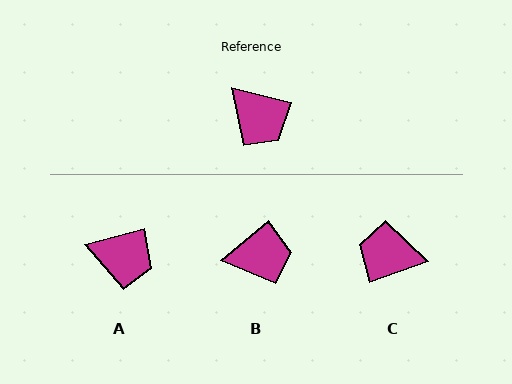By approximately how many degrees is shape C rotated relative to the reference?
Approximately 146 degrees clockwise.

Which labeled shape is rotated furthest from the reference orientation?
C, about 146 degrees away.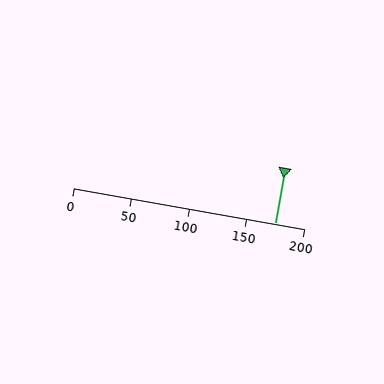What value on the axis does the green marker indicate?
The marker indicates approximately 175.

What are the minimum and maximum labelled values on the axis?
The axis runs from 0 to 200.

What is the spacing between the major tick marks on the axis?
The major ticks are spaced 50 apart.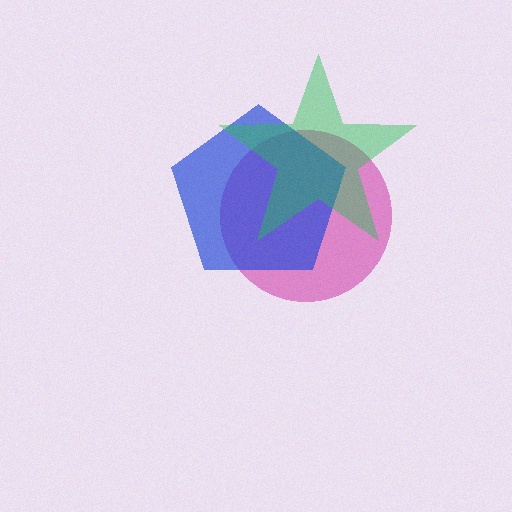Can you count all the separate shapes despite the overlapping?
Yes, there are 3 separate shapes.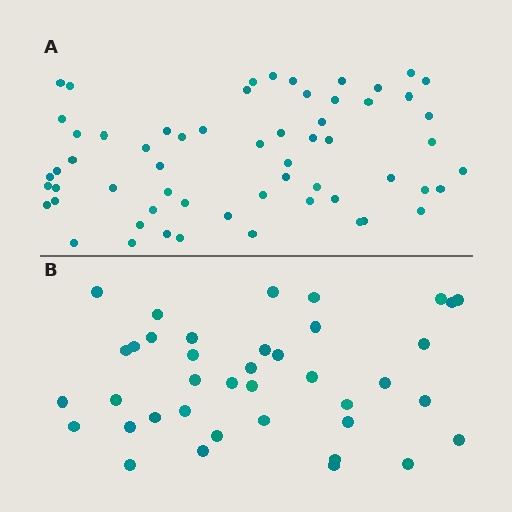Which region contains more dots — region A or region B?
Region A (the top region) has more dots.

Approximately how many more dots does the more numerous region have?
Region A has approximately 20 more dots than region B.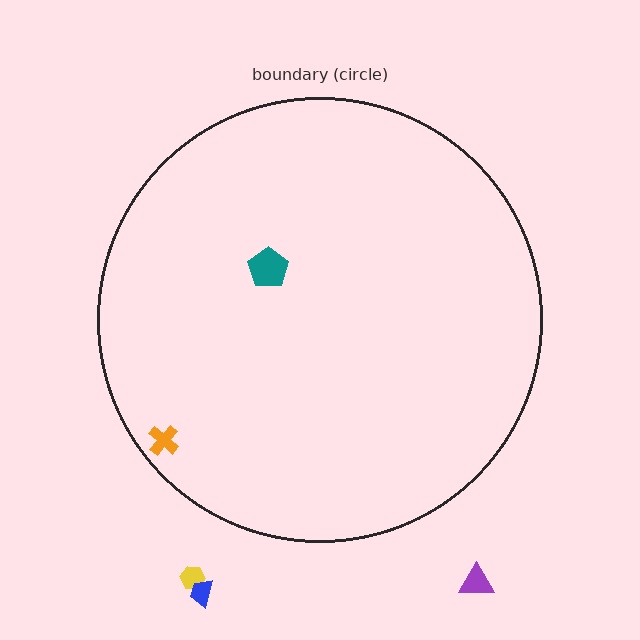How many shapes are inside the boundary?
2 inside, 3 outside.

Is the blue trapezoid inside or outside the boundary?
Outside.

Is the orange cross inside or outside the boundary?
Inside.